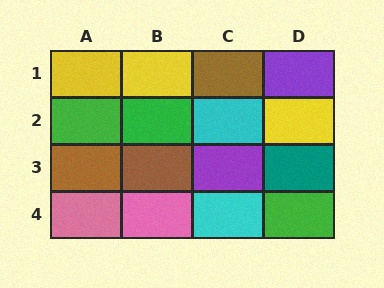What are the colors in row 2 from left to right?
Green, green, cyan, yellow.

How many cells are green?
3 cells are green.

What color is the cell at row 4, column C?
Cyan.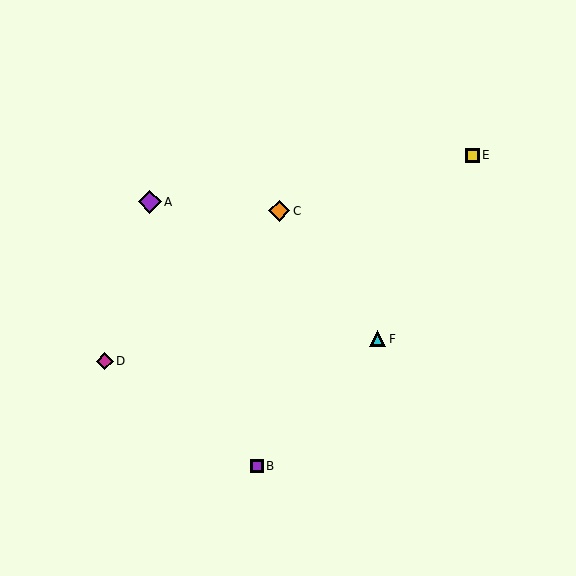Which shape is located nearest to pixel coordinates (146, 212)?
The purple diamond (labeled A) at (150, 202) is nearest to that location.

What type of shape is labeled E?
Shape E is a yellow square.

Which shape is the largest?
The purple diamond (labeled A) is the largest.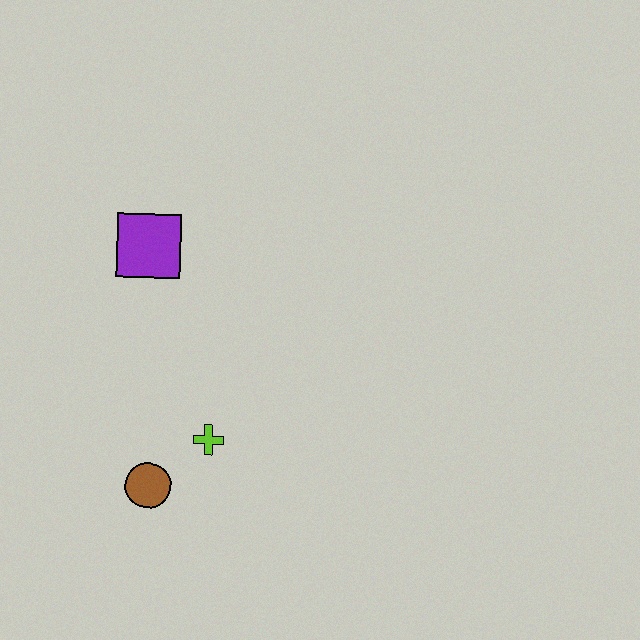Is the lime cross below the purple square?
Yes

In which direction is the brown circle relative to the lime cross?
The brown circle is to the left of the lime cross.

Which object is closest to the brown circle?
The lime cross is closest to the brown circle.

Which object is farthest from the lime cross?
The purple square is farthest from the lime cross.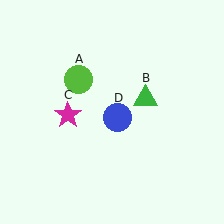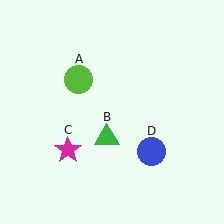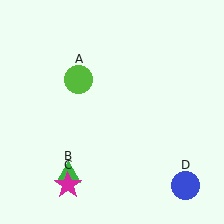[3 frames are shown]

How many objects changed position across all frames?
3 objects changed position: green triangle (object B), magenta star (object C), blue circle (object D).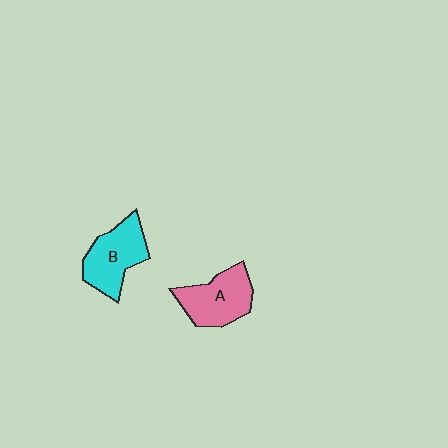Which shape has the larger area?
Shape B (cyan).